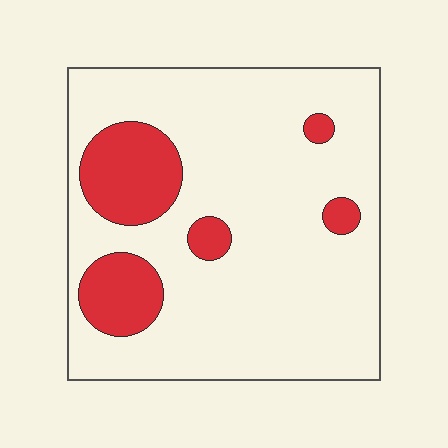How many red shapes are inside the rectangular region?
5.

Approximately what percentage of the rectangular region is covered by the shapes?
Approximately 20%.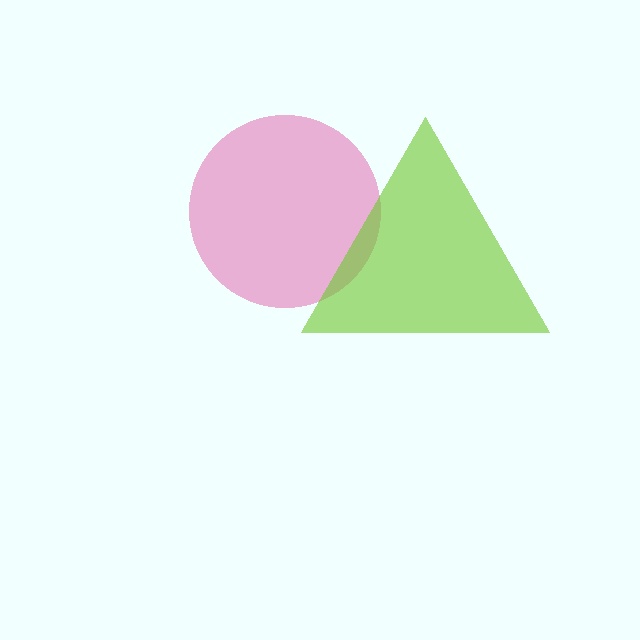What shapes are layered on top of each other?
The layered shapes are: a pink circle, a lime triangle.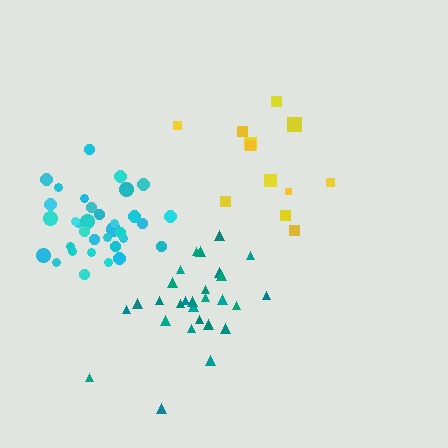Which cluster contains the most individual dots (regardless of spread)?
Cyan (34).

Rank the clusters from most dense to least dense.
cyan, teal, yellow.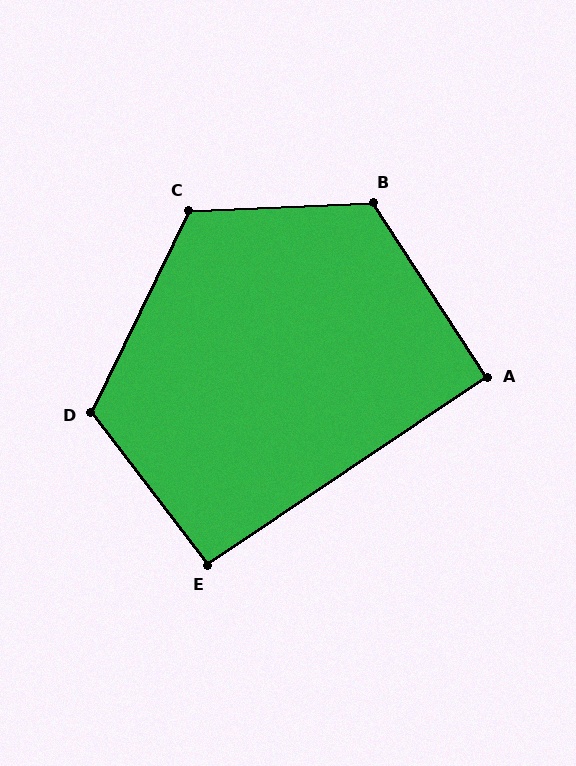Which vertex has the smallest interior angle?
A, at approximately 91 degrees.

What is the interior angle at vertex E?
Approximately 94 degrees (approximately right).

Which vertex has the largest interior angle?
B, at approximately 121 degrees.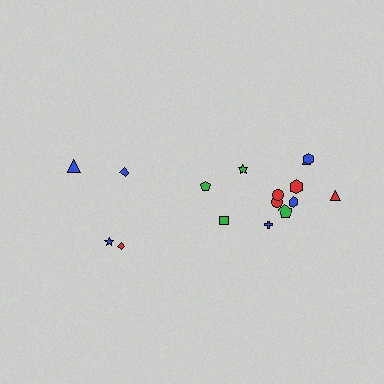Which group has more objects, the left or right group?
The right group.